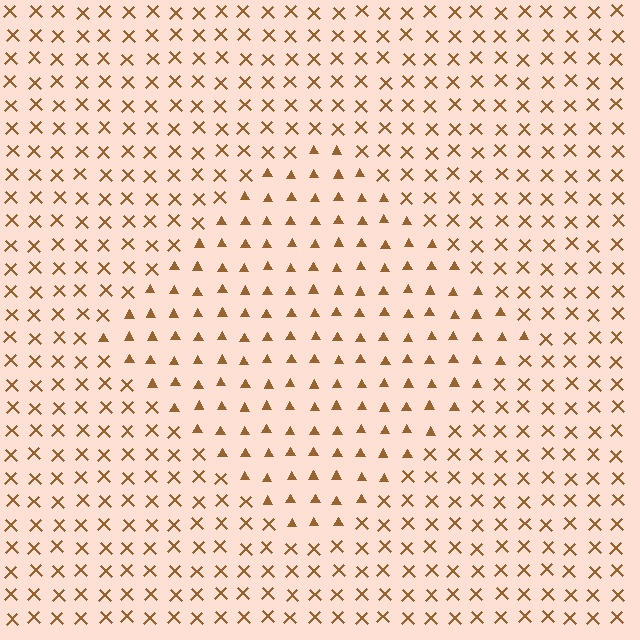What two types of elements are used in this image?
The image uses triangles inside the diamond region and X marks outside it.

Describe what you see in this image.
The image is filled with small brown elements arranged in a uniform grid. A diamond-shaped region contains triangles, while the surrounding area contains X marks. The boundary is defined purely by the change in element shape.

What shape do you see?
I see a diamond.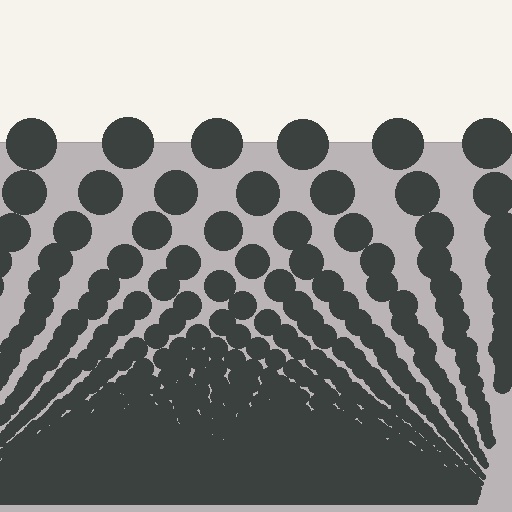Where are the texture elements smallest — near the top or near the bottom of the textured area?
Near the bottom.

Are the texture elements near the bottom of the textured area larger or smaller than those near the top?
Smaller. The gradient is inverted — elements near the bottom are smaller and denser.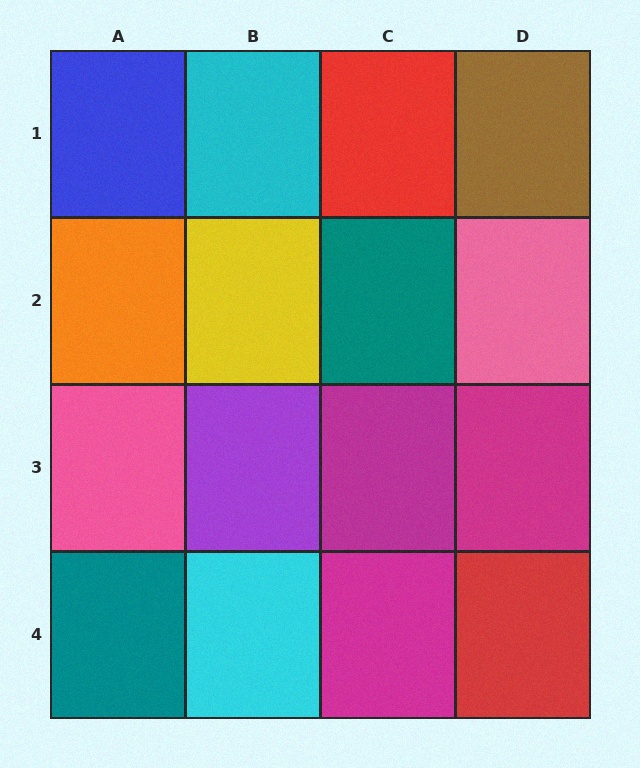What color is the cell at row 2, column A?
Orange.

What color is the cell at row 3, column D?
Magenta.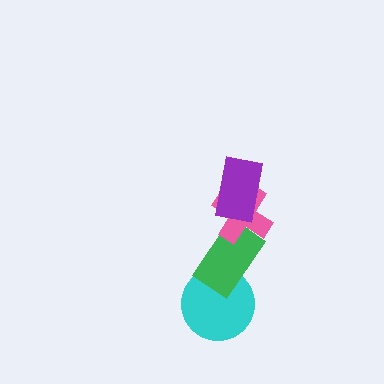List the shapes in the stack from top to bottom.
From top to bottom: the purple rectangle, the pink cross, the green rectangle, the cyan circle.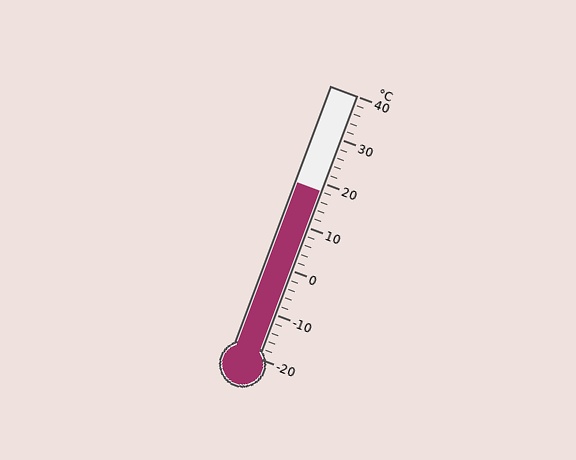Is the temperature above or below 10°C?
The temperature is above 10°C.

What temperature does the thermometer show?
The thermometer shows approximately 18°C.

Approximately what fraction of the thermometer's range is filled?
The thermometer is filled to approximately 65% of its range.